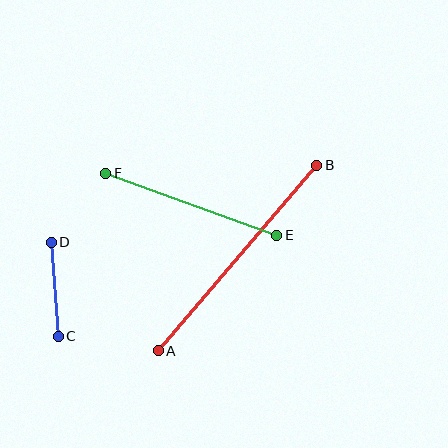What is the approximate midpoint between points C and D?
The midpoint is at approximately (55, 289) pixels.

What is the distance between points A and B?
The distance is approximately 244 pixels.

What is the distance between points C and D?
The distance is approximately 94 pixels.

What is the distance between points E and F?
The distance is approximately 182 pixels.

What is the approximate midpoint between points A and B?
The midpoint is at approximately (238, 258) pixels.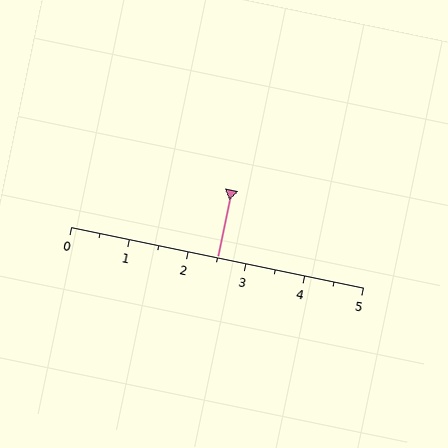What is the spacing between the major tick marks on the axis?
The major ticks are spaced 1 apart.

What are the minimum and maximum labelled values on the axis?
The axis runs from 0 to 5.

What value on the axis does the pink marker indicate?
The marker indicates approximately 2.5.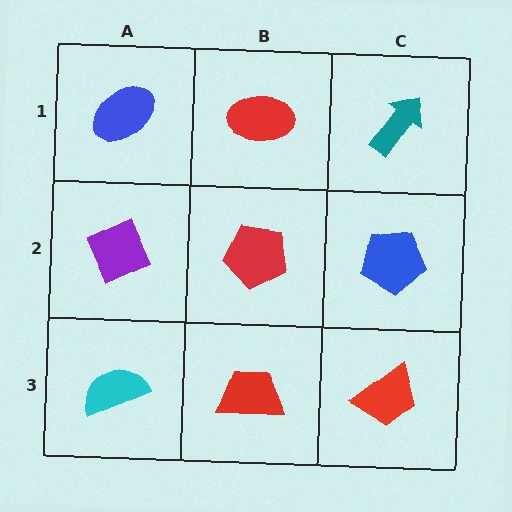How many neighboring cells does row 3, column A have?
2.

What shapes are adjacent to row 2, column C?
A teal arrow (row 1, column C), a red trapezoid (row 3, column C), a red pentagon (row 2, column B).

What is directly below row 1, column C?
A blue pentagon.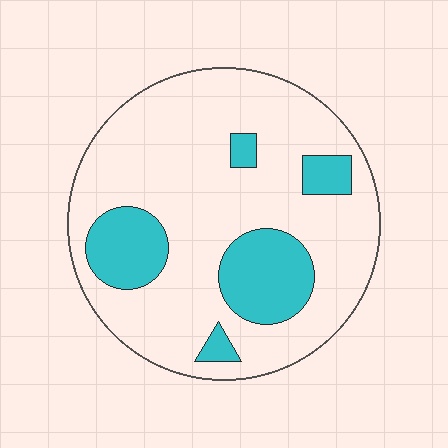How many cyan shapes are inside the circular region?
5.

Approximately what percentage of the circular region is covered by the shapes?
Approximately 20%.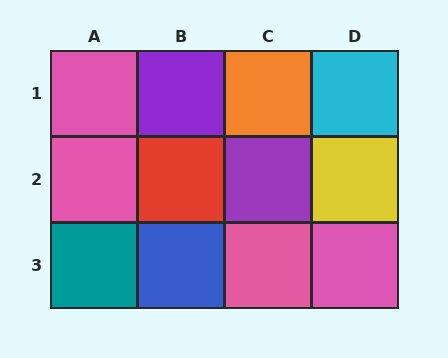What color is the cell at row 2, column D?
Yellow.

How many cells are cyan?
1 cell is cyan.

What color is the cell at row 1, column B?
Purple.